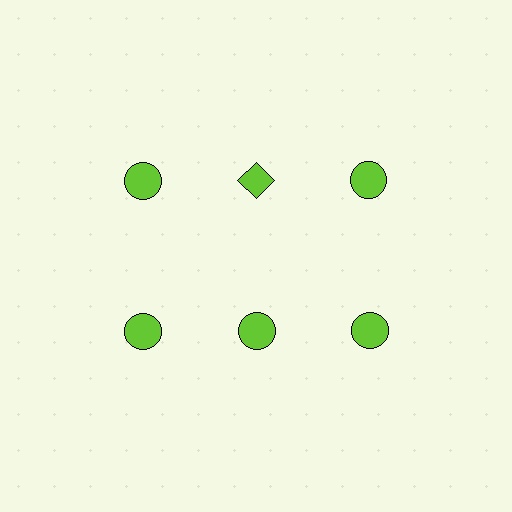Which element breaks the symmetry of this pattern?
The lime diamond in the top row, second from left column breaks the symmetry. All other shapes are lime circles.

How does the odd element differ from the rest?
It has a different shape: diamond instead of circle.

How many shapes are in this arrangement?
There are 6 shapes arranged in a grid pattern.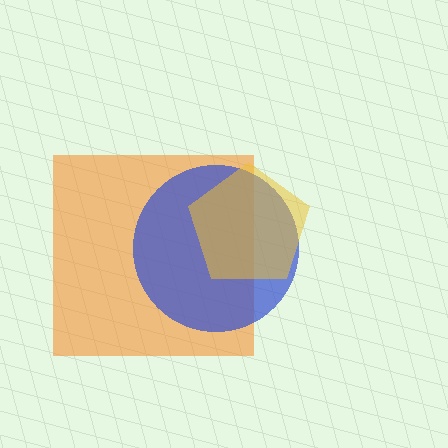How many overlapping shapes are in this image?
There are 3 overlapping shapes in the image.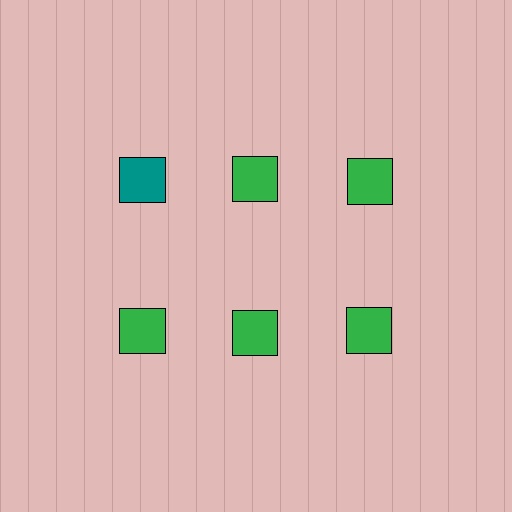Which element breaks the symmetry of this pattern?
The teal square in the top row, leftmost column breaks the symmetry. All other shapes are green squares.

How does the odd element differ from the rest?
It has a different color: teal instead of green.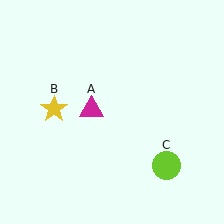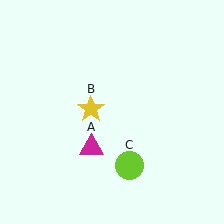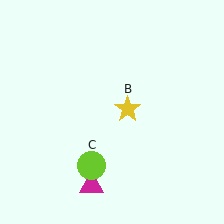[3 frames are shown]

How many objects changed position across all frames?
3 objects changed position: magenta triangle (object A), yellow star (object B), lime circle (object C).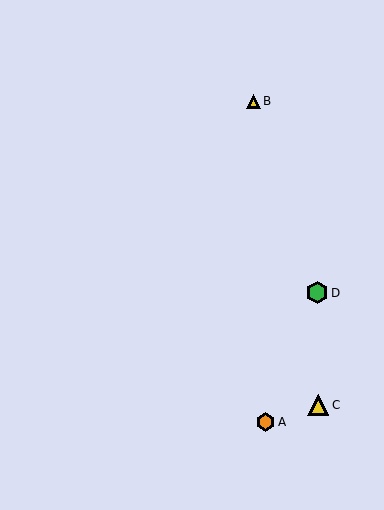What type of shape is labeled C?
Shape C is a yellow triangle.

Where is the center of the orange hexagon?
The center of the orange hexagon is at (265, 422).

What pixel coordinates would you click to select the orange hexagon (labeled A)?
Click at (265, 422) to select the orange hexagon A.